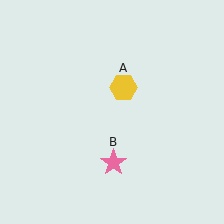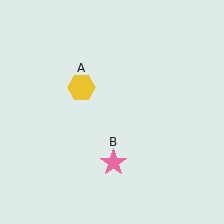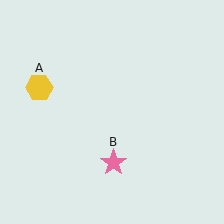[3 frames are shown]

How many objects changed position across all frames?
1 object changed position: yellow hexagon (object A).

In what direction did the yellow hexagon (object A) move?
The yellow hexagon (object A) moved left.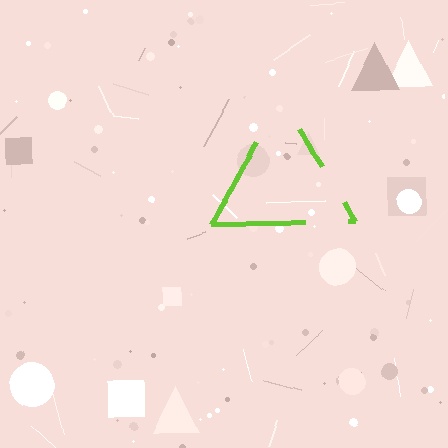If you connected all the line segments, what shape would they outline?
They would outline a triangle.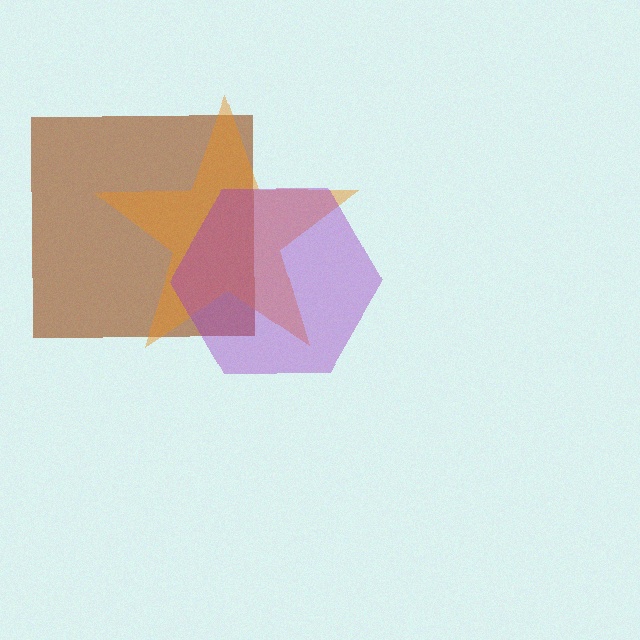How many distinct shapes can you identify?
There are 3 distinct shapes: a brown square, an orange star, a purple hexagon.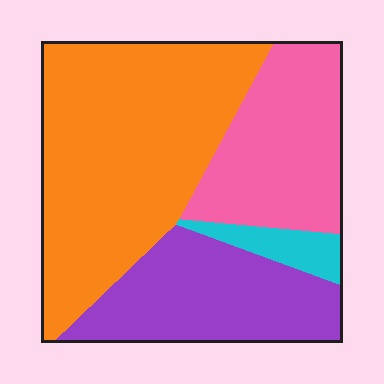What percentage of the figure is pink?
Pink covers about 25% of the figure.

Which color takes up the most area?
Orange, at roughly 45%.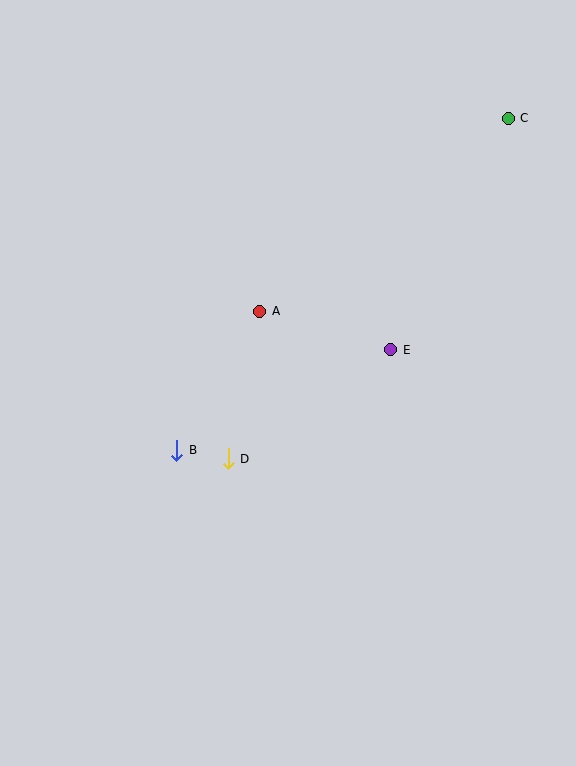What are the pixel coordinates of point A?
Point A is at (260, 311).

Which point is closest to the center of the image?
Point A at (260, 311) is closest to the center.